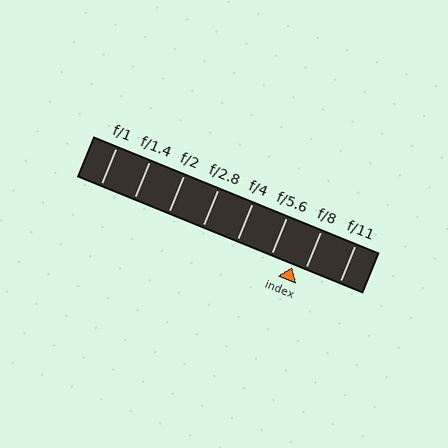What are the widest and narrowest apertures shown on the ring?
The widest aperture shown is f/1 and the narrowest is f/11.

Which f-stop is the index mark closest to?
The index mark is closest to f/8.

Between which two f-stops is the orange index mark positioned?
The index mark is between f/5.6 and f/8.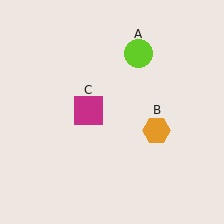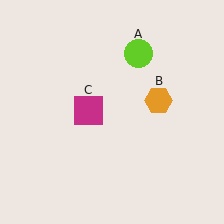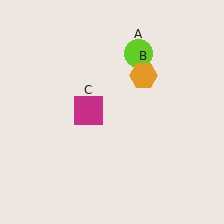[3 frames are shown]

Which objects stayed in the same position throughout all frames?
Lime circle (object A) and magenta square (object C) remained stationary.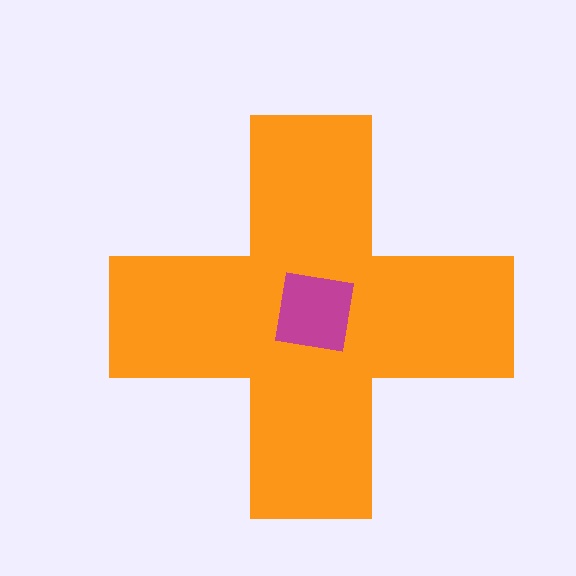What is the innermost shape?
The magenta square.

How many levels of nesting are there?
2.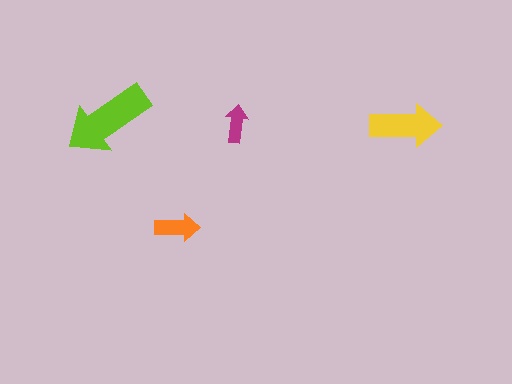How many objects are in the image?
There are 4 objects in the image.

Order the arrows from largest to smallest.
the lime one, the yellow one, the orange one, the magenta one.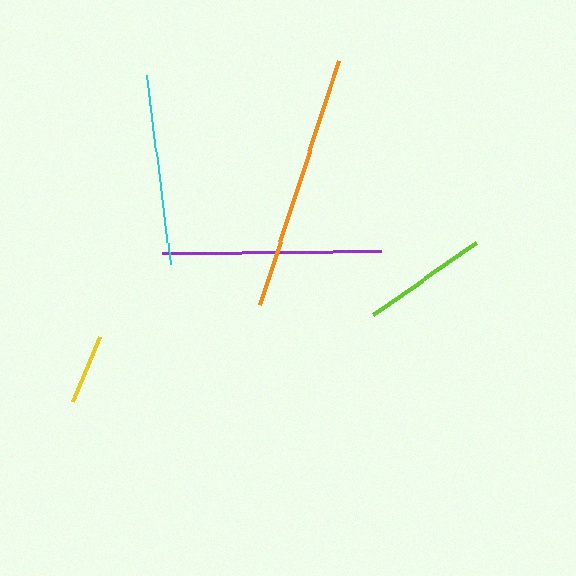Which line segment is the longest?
The orange line is the longest at approximately 256 pixels.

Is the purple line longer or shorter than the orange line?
The orange line is longer than the purple line.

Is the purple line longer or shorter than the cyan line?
The purple line is longer than the cyan line.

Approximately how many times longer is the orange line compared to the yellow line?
The orange line is approximately 3.6 times the length of the yellow line.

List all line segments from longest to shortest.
From longest to shortest: orange, purple, cyan, lime, yellow.